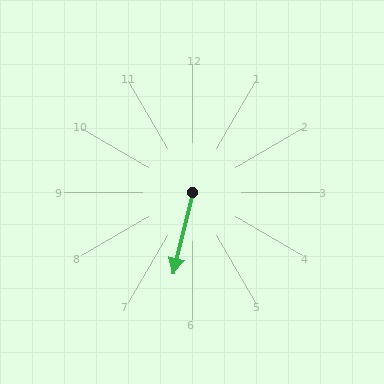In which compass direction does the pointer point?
South.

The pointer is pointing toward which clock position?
Roughly 6 o'clock.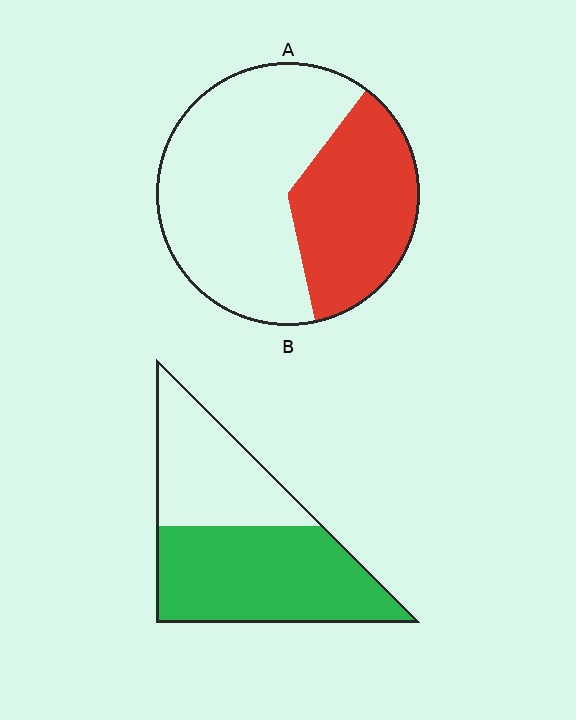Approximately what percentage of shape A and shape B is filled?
A is approximately 35% and B is approximately 60%.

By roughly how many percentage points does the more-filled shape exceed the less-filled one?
By roughly 25 percentage points (B over A).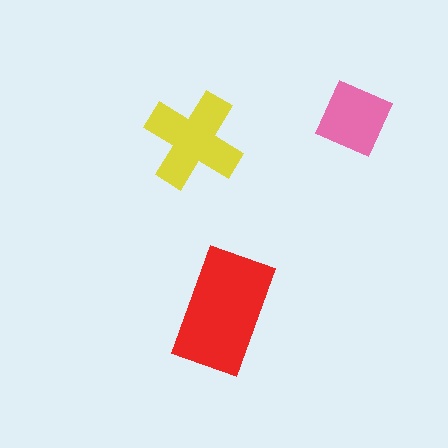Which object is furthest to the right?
The pink diamond is rightmost.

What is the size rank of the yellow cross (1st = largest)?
2nd.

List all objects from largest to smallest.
The red rectangle, the yellow cross, the pink diamond.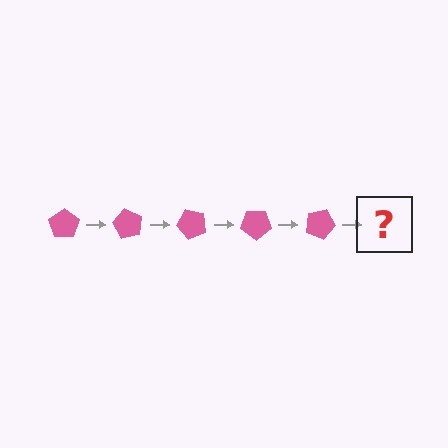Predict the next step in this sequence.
The next step is a pink pentagon rotated 300 degrees.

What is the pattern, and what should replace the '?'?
The pattern is that the pentagon rotates 60 degrees each step. The '?' should be a pink pentagon rotated 300 degrees.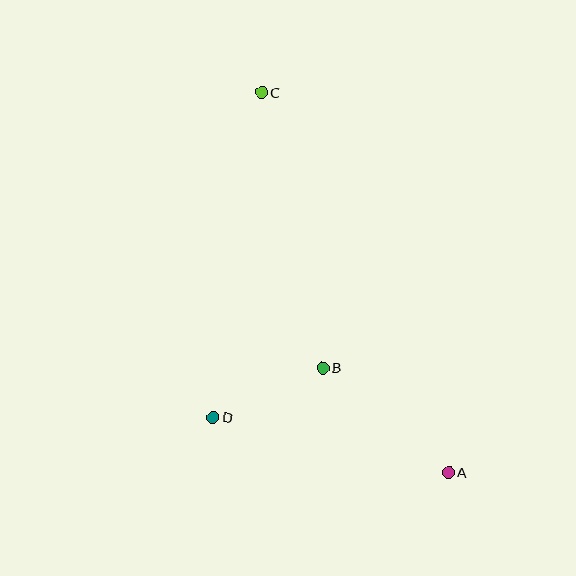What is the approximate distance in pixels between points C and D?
The distance between C and D is approximately 328 pixels.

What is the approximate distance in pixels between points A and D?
The distance between A and D is approximately 242 pixels.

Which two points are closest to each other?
Points B and D are closest to each other.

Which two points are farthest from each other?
Points A and C are farthest from each other.